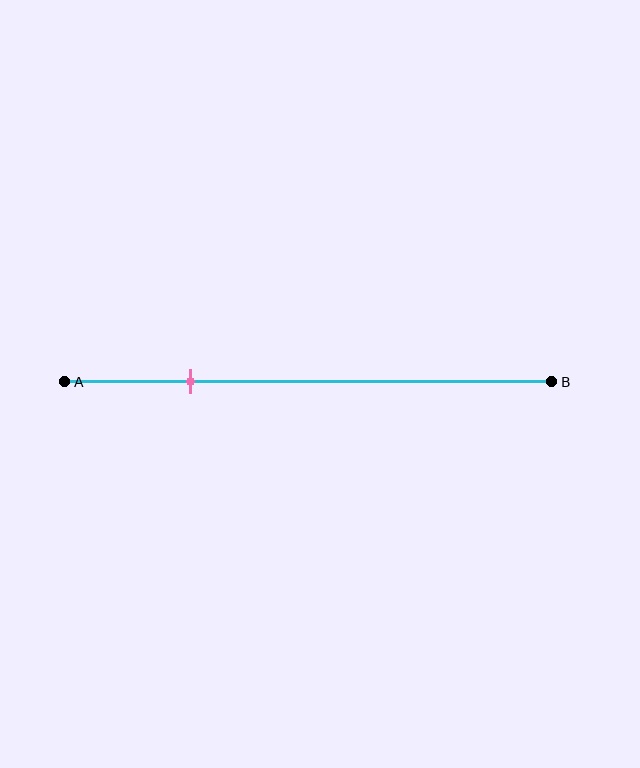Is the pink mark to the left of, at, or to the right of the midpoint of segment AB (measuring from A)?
The pink mark is to the left of the midpoint of segment AB.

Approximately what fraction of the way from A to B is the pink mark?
The pink mark is approximately 25% of the way from A to B.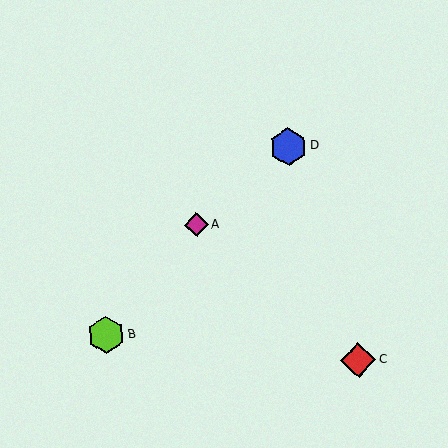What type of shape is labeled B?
Shape B is a lime hexagon.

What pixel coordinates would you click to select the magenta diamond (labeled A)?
Click at (197, 225) to select the magenta diamond A.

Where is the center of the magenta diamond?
The center of the magenta diamond is at (197, 225).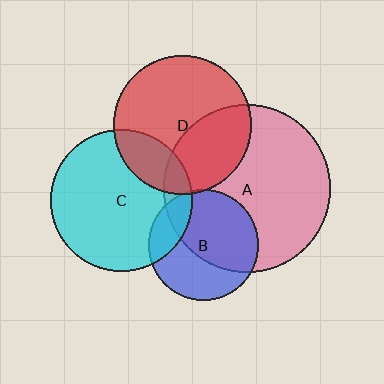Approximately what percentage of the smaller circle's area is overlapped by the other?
Approximately 20%.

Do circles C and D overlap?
Yes.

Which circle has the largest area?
Circle A (pink).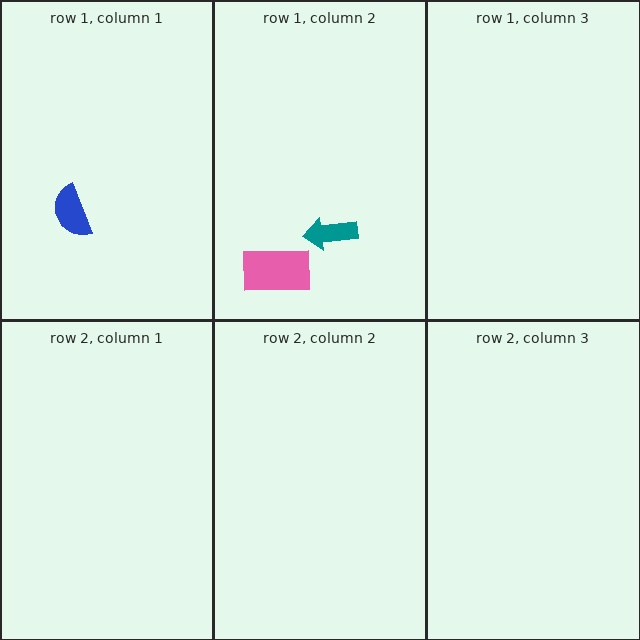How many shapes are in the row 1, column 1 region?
1.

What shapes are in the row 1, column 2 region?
The teal arrow, the pink rectangle.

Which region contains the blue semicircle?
The row 1, column 1 region.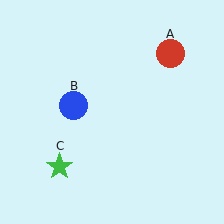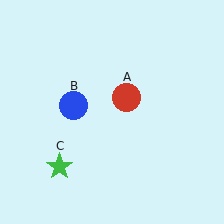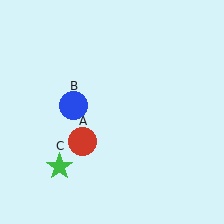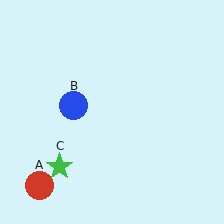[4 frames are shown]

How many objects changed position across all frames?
1 object changed position: red circle (object A).